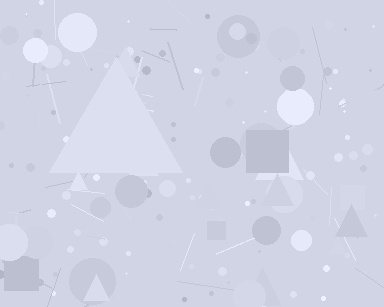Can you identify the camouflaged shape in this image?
The camouflaged shape is a triangle.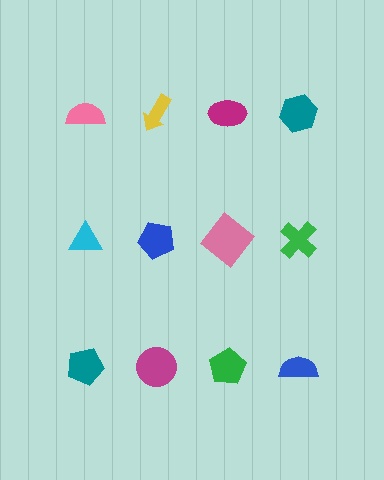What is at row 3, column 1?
A teal pentagon.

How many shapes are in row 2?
4 shapes.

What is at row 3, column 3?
A green pentagon.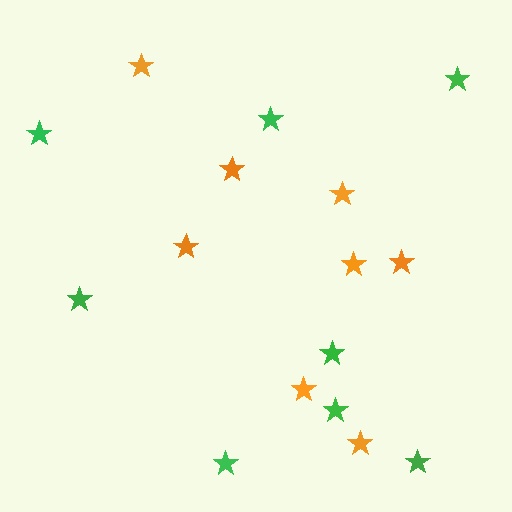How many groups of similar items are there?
There are 2 groups: one group of green stars (8) and one group of orange stars (8).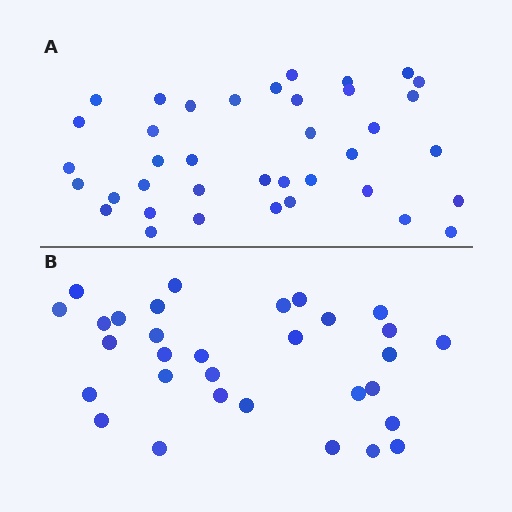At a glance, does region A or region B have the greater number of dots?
Region A (the top region) has more dots.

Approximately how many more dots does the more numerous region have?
Region A has roughly 8 or so more dots than region B.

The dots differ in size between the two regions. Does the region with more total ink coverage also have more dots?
No. Region B has more total ink coverage because its dots are larger, but region A actually contains more individual dots. Total area can be misleading — the number of items is what matters here.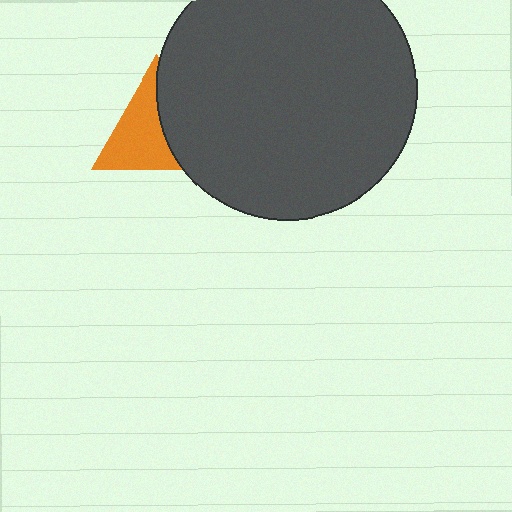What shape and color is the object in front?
The object in front is a dark gray circle.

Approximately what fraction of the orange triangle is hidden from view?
Roughly 43% of the orange triangle is hidden behind the dark gray circle.